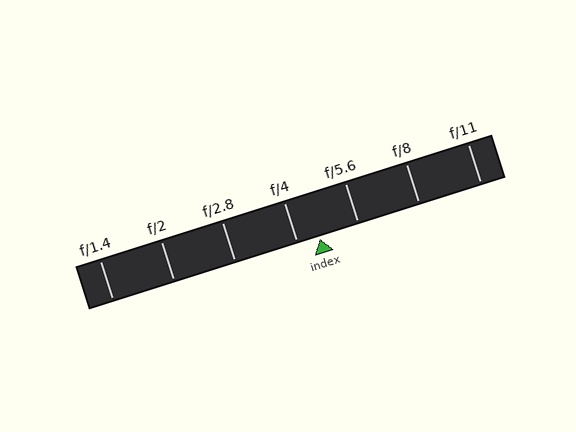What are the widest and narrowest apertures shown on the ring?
The widest aperture shown is f/1.4 and the narrowest is f/11.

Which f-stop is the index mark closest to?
The index mark is closest to f/4.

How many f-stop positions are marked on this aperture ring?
There are 7 f-stop positions marked.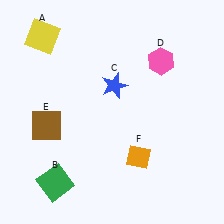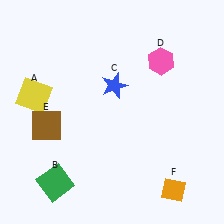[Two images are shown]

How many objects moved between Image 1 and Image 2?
2 objects moved between the two images.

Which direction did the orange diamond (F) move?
The orange diamond (F) moved right.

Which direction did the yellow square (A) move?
The yellow square (A) moved down.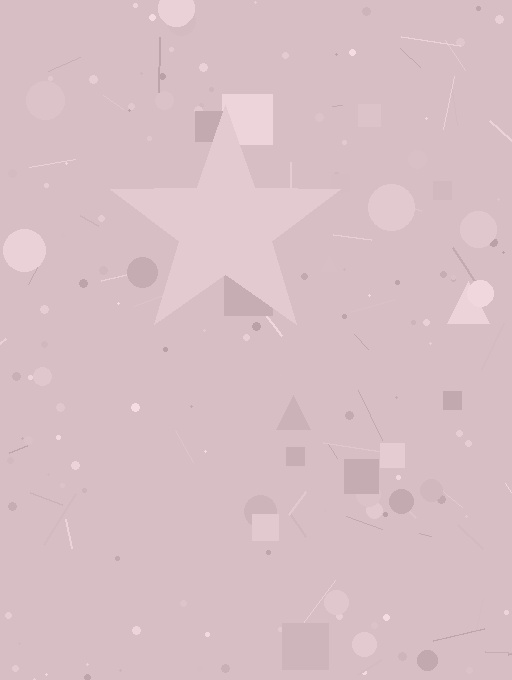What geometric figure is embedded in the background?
A star is embedded in the background.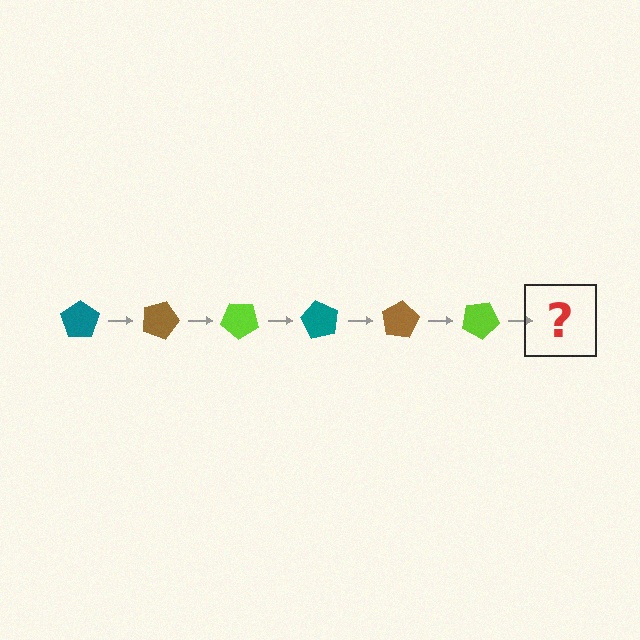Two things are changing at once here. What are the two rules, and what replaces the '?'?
The two rules are that it rotates 20 degrees each step and the color cycles through teal, brown, and lime. The '?' should be a teal pentagon, rotated 120 degrees from the start.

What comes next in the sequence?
The next element should be a teal pentagon, rotated 120 degrees from the start.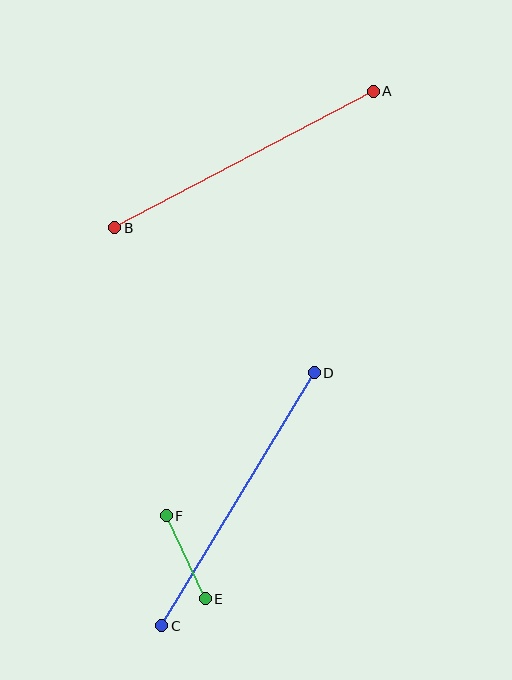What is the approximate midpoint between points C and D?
The midpoint is at approximately (238, 499) pixels.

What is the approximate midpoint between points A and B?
The midpoint is at approximately (244, 159) pixels.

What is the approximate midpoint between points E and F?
The midpoint is at approximately (186, 557) pixels.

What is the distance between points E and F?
The distance is approximately 92 pixels.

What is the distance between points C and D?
The distance is approximately 296 pixels.